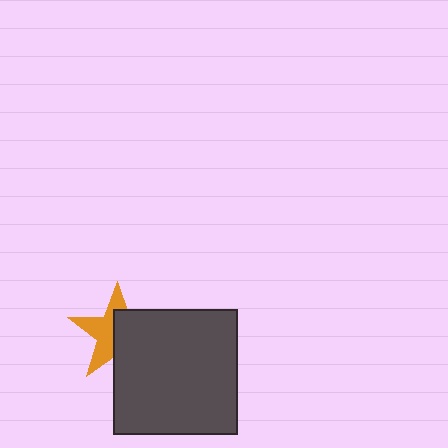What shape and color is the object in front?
The object in front is a dark gray square.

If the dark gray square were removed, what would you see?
You would see the complete orange star.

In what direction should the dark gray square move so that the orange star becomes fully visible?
The dark gray square should move toward the lower-right. That is the shortest direction to clear the overlap and leave the orange star fully visible.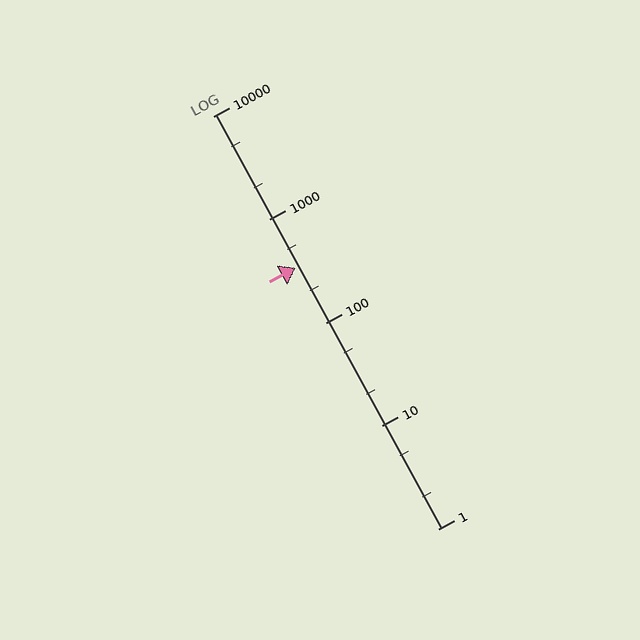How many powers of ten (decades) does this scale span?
The scale spans 4 decades, from 1 to 10000.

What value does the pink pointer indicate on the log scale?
The pointer indicates approximately 340.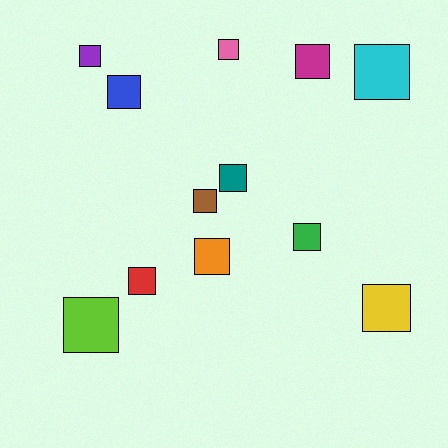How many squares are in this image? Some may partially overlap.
There are 12 squares.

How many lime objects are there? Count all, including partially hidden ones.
There is 1 lime object.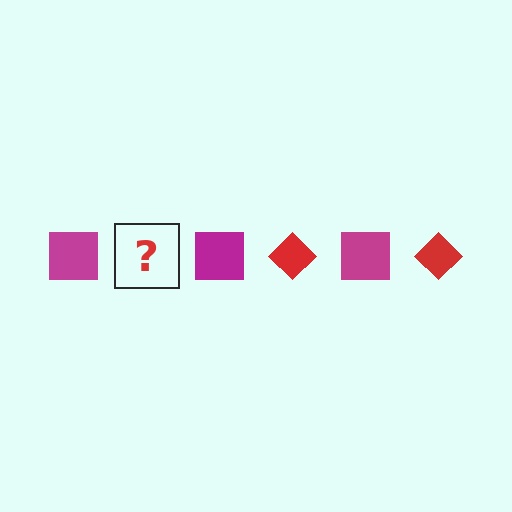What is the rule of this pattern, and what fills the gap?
The rule is that the pattern alternates between magenta square and red diamond. The gap should be filled with a red diamond.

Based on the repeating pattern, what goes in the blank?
The blank should be a red diamond.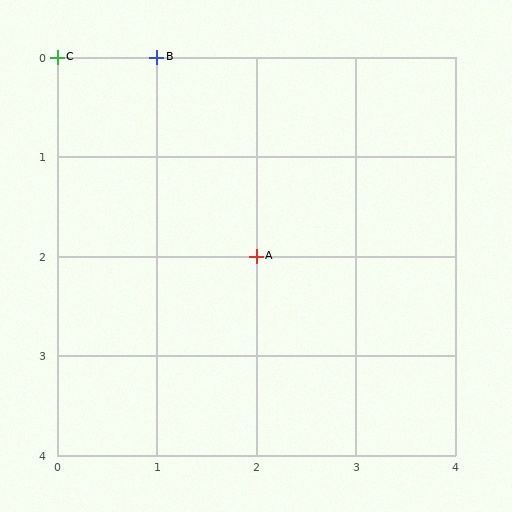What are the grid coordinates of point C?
Point C is at grid coordinates (0, 0).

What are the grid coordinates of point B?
Point B is at grid coordinates (1, 0).